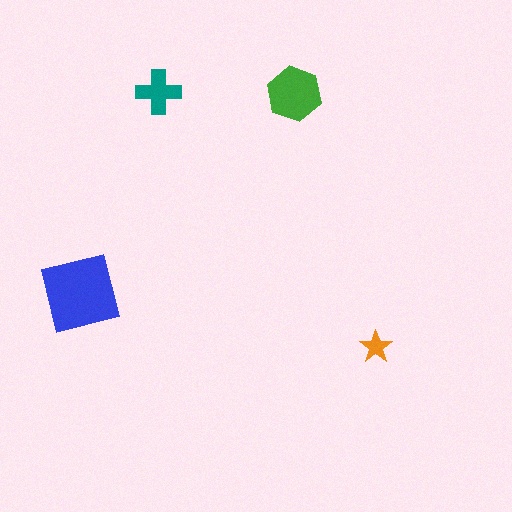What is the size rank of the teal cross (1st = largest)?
3rd.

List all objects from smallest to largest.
The orange star, the teal cross, the green hexagon, the blue square.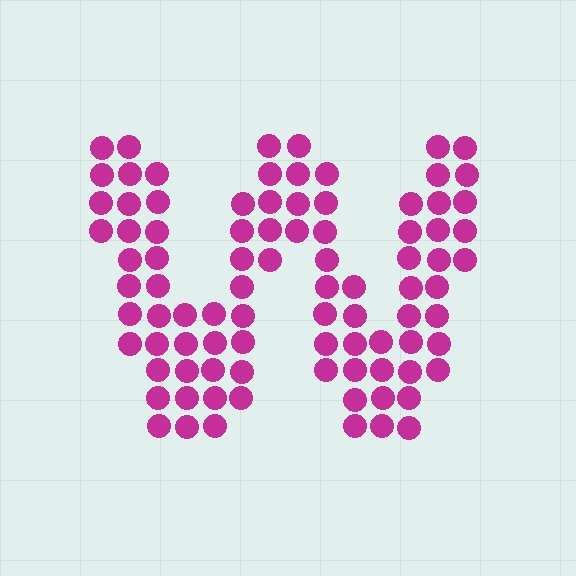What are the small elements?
The small elements are circles.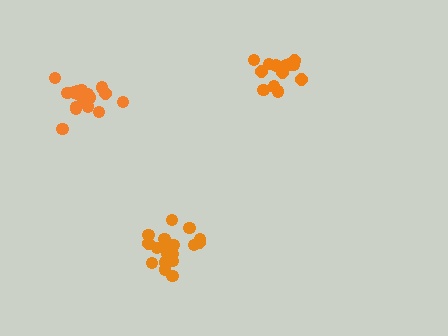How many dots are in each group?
Group 1: 19 dots, Group 2: 18 dots, Group 3: 13 dots (50 total).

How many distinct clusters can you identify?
There are 3 distinct clusters.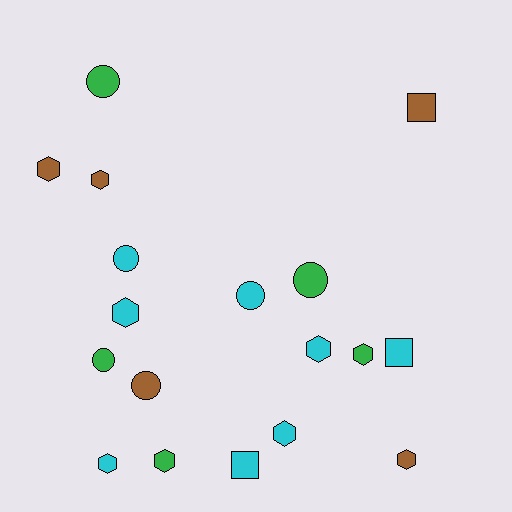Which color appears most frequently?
Cyan, with 8 objects.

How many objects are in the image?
There are 18 objects.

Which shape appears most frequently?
Hexagon, with 9 objects.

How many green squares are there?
There are no green squares.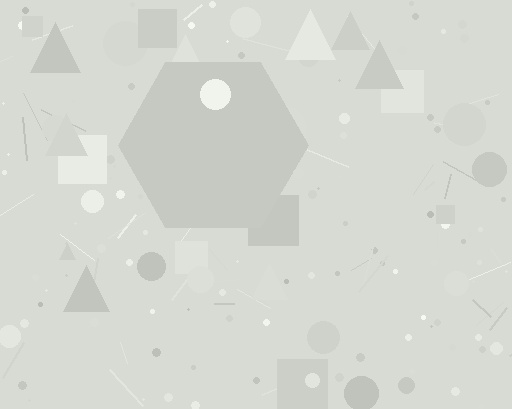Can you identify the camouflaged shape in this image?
The camouflaged shape is a hexagon.